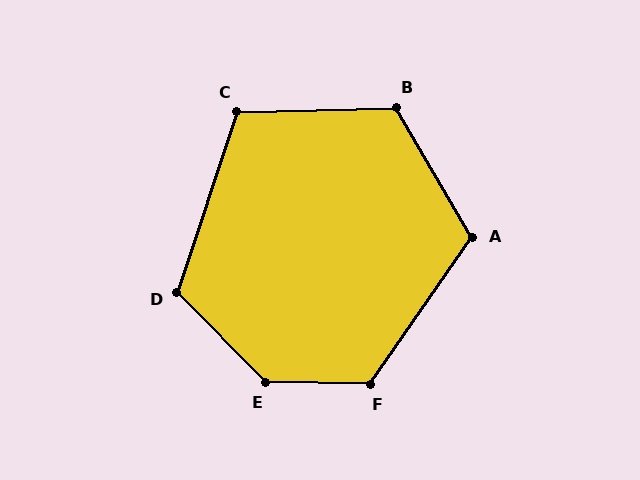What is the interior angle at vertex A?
Approximately 115 degrees (obtuse).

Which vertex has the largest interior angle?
E, at approximately 135 degrees.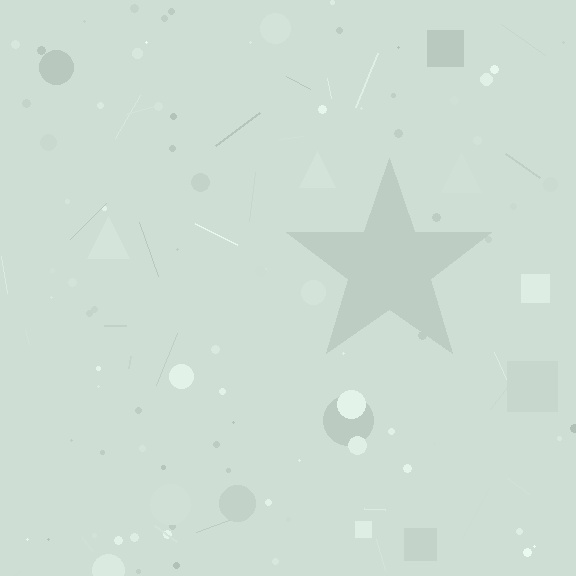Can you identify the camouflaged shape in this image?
The camouflaged shape is a star.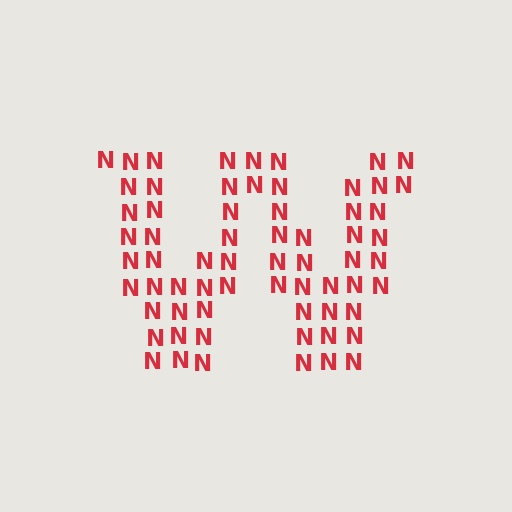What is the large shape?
The large shape is the letter W.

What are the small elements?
The small elements are letter N's.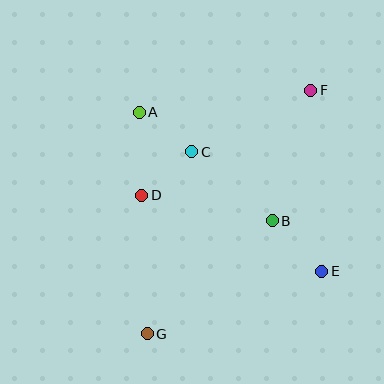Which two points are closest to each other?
Points A and C are closest to each other.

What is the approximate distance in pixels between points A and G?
The distance between A and G is approximately 222 pixels.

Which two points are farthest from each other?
Points F and G are farthest from each other.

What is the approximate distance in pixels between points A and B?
The distance between A and B is approximately 172 pixels.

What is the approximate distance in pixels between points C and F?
The distance between C and F is approximately 133 pixels.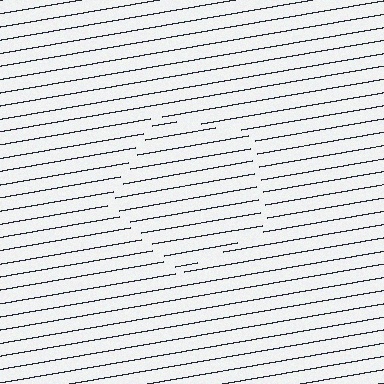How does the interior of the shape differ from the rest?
The interior of the shape contains the same grating, shifted by half a period — the contour is defined by the phase discontinuity where line-ends from the inner and outer gratings abut.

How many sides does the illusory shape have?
5 sides — the line-ends trace a pentagon.